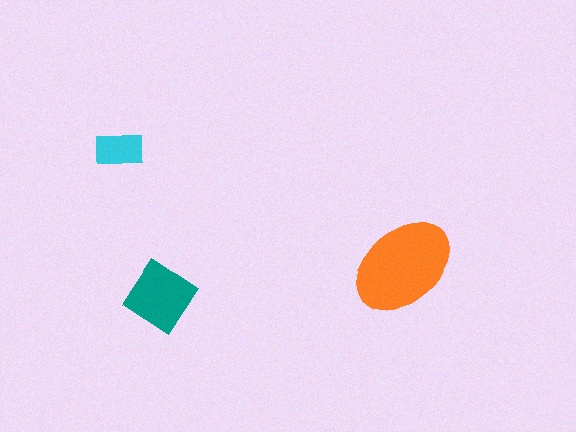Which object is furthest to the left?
The cyan rectangle is leftmost.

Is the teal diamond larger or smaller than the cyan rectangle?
Larger.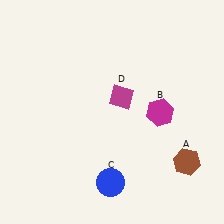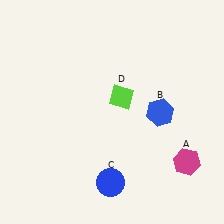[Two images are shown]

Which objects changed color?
A changed from brown to magenta. B changed from magenta to blue. D changed from magenta to lime.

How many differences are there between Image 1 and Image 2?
There are 3 differences between the two images.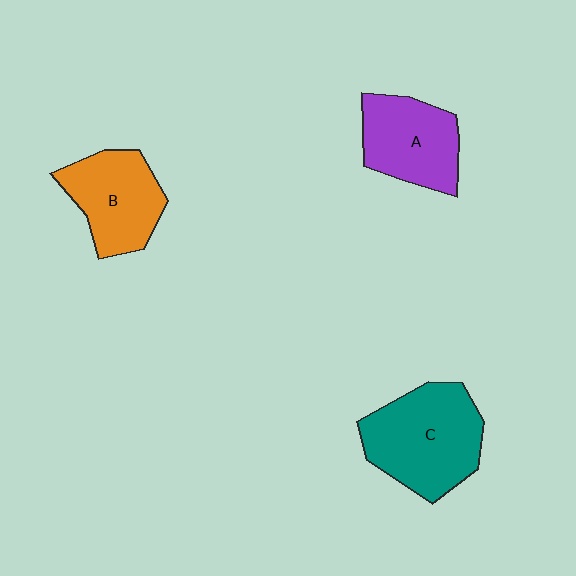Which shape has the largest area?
Shape C (teal).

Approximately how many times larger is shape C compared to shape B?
Approximately 1.3 times.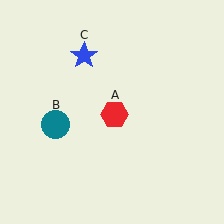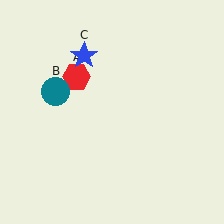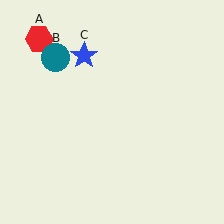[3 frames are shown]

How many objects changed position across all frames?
2 objects changed position: red hexagon (object A), teal circle (object B).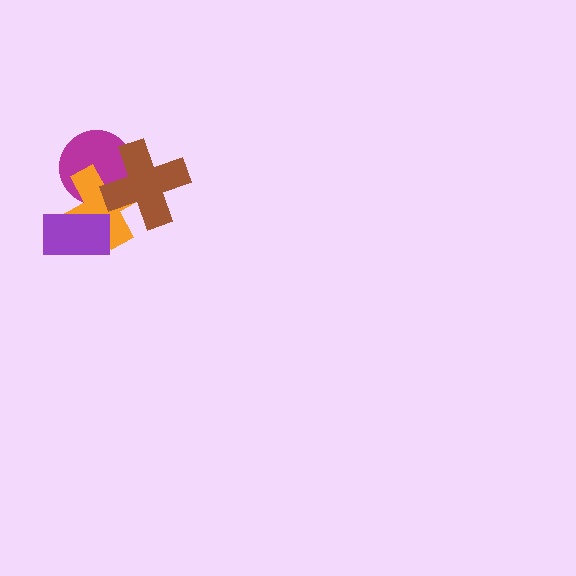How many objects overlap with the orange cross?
3 objects overlap with the orange cross.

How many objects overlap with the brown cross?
2 objects overlap with the brown cross.